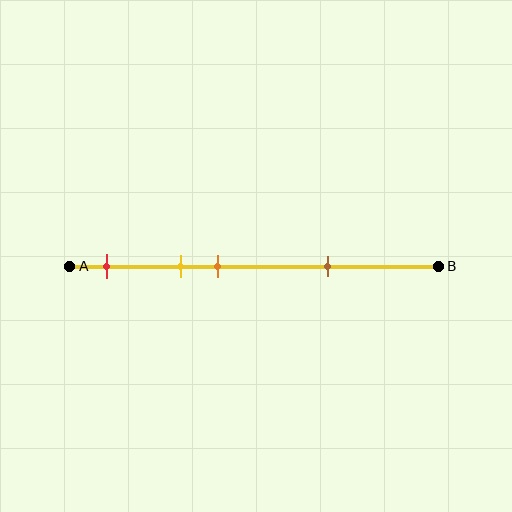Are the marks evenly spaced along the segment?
No, the marks are not evenly spaced.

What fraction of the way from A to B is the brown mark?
The brown mark is approximately 70% (0.7) of the way from A to B.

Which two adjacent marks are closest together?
The yellow and orange marks are the closest adjacent pair.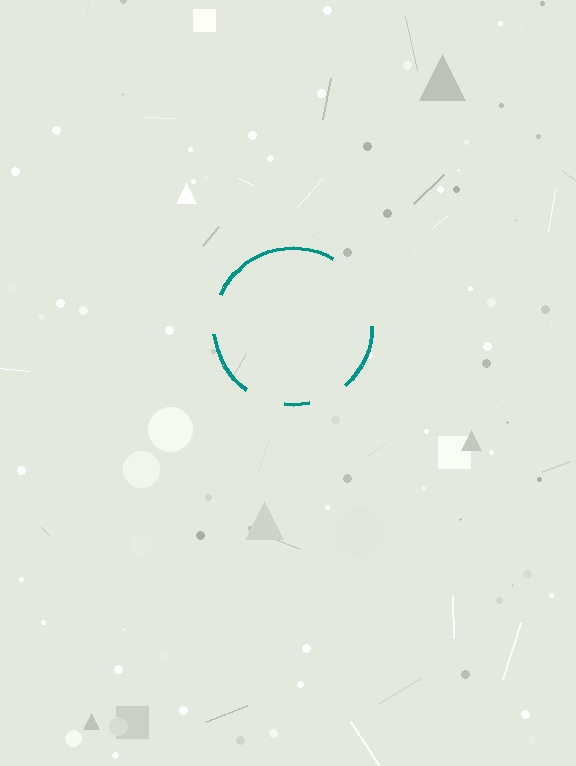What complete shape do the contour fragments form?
The contour fragments form a circle.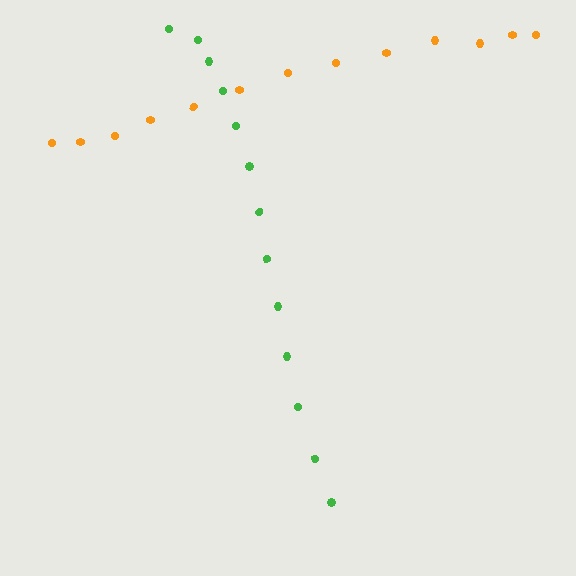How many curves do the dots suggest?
There are 2 distinct paths.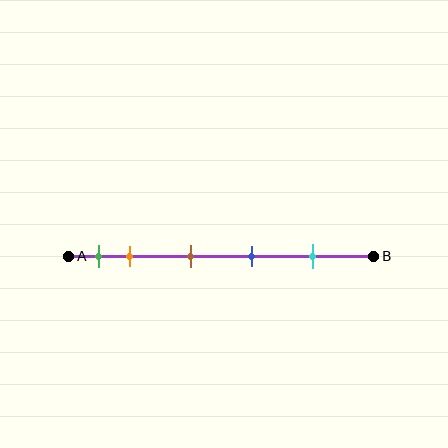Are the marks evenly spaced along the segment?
No, the marks are not evenly spaced.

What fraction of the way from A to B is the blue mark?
The blue mark is approximately 60% (0.6) of the way from A to B.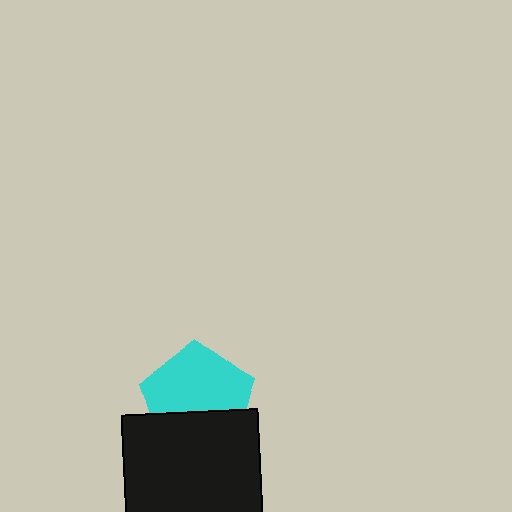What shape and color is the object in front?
The object in front is a black square.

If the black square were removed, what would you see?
You would see the complete cyan pentagon.